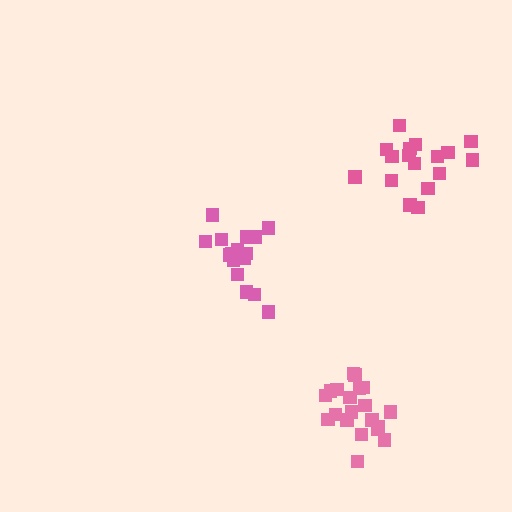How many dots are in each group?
Group 1: 20 dots, Group 2: 17 dots, Group 3: 17 dots (54 total).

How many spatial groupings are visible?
There are 3 spatial groupings.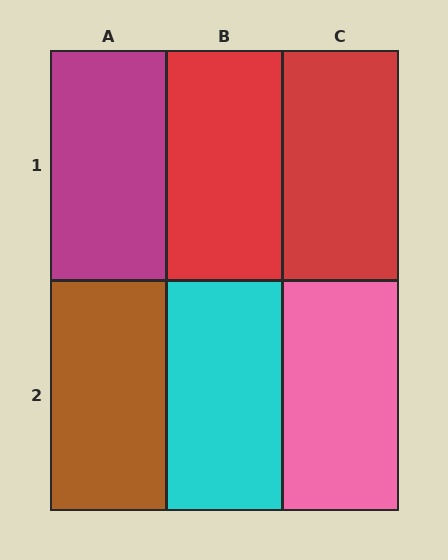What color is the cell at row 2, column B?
Cyan.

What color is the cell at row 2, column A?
Brown.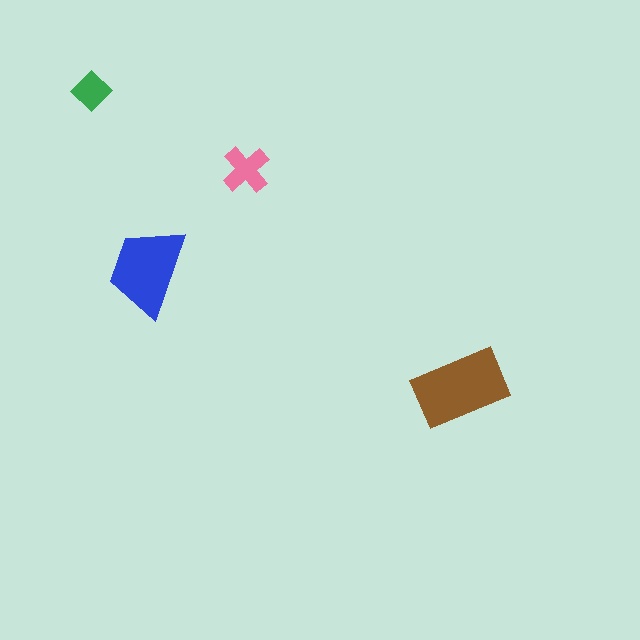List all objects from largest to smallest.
The brown rectangle, the blue trapezoid, the pink cross, the green diamond.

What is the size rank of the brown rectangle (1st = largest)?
1st.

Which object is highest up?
The green diamond is topmost.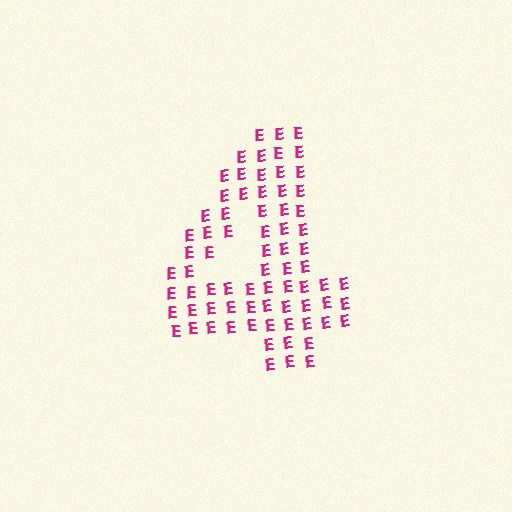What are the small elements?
The small elements are letter E's.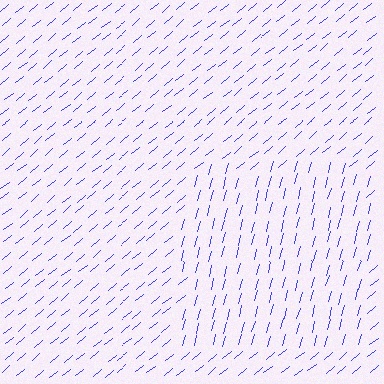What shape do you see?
I see a rectangle.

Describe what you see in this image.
The image is filled with small blue line segments. A rectangle region in the image has lines oriented differently from the surrounding lines, creating a visible texture boundary.